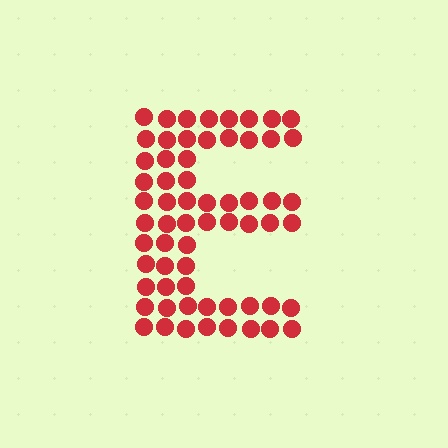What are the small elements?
The small elements are circles.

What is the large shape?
The large shape is the letter E.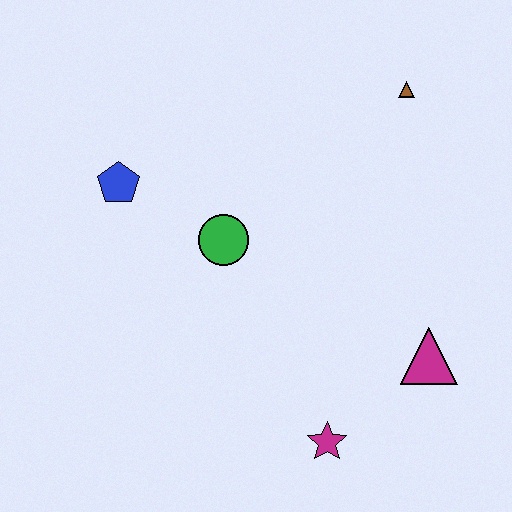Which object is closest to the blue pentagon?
The green circle is closest to the blue pentagon.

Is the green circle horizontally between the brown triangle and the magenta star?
No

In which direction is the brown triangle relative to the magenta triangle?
The brown triangle is above the magenta triangle.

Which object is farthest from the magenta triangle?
The blue pentagon is farthest from the magenta triangle.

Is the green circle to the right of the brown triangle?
No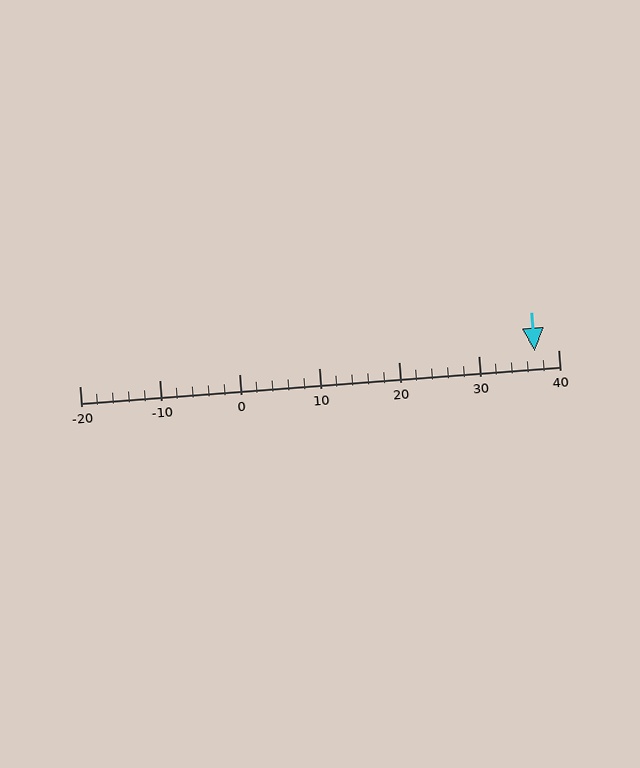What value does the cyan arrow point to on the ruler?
The cyan arrow points to approximately 37.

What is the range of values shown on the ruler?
The ruler shows values from -20 to 40.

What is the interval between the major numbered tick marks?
The major tick marks are spaced 10 units apart.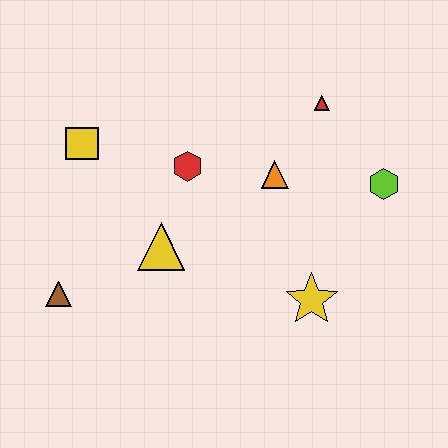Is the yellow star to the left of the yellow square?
No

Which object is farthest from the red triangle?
The brown triangle is farthest from the red triangle.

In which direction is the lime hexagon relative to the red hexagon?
The lime hexagon is to the right of the red hexagon.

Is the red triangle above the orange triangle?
Yes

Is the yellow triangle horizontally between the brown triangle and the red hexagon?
Yes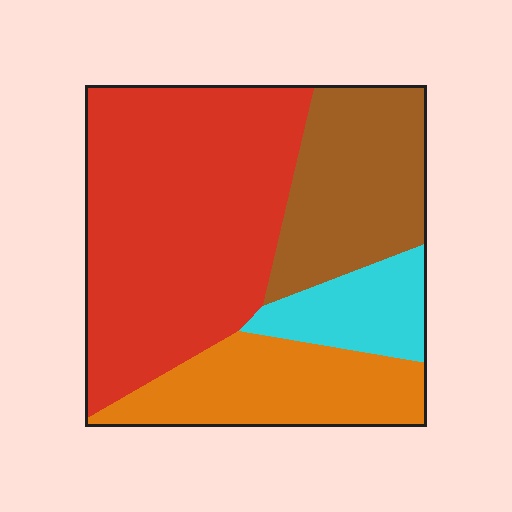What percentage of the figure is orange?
Orange covers around 20% of the figure.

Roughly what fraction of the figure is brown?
Brown covers about 20% of the figure.